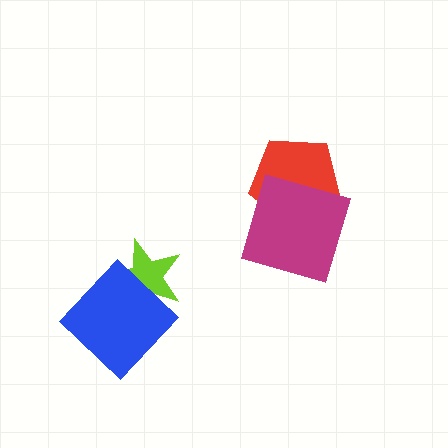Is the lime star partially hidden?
Yes, it is partially covered by another shape.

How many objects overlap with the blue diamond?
1 object overlaps with the blue diamond.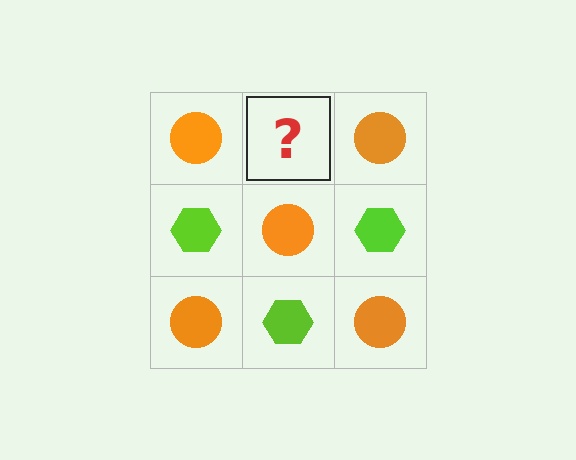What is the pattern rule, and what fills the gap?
The rule is that it alternates orange circle and lime hexagon in a checkerboard pattern. The gap should be filled with a lime hexagon.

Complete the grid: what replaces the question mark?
The question mark should be replaced with a lime hexagon.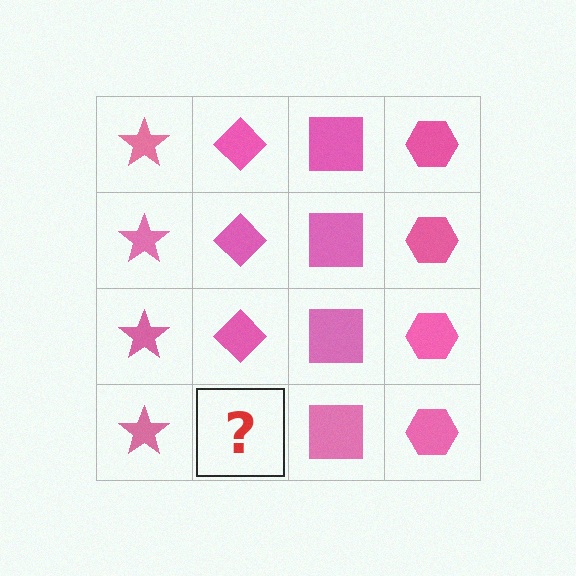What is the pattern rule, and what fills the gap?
The rule is that each column has a consistent shape. The gap should be filled with a pink diamond.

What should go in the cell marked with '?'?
The missing cell should contain a pink diamond.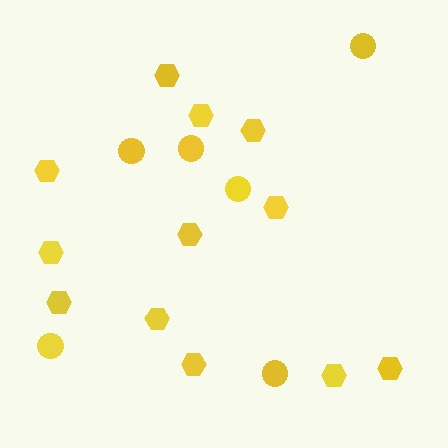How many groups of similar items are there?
There are 2 groups: one group of circles (6) and one group of hexagons (12).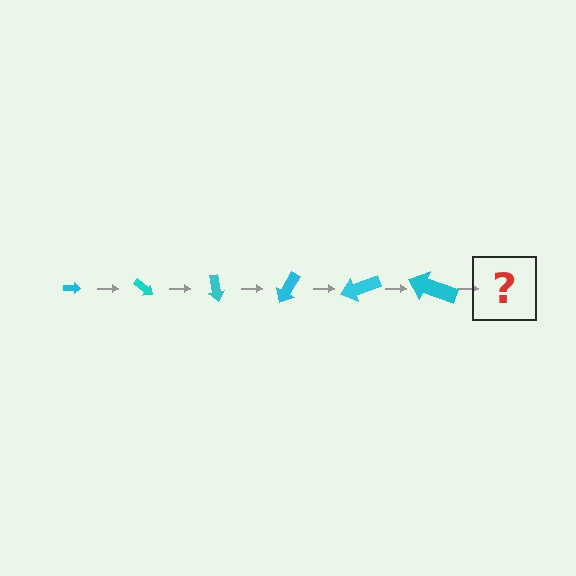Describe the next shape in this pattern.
It should be an arrow, larger than the previous one and rotated 240 degrees from the start.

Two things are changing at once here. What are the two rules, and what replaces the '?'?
The two rules are that the arrow grows larger each step and it rotates 40 degrees each step. The '?' should be an arrow, larger than the previous one and rotated 240 degrees from the start.